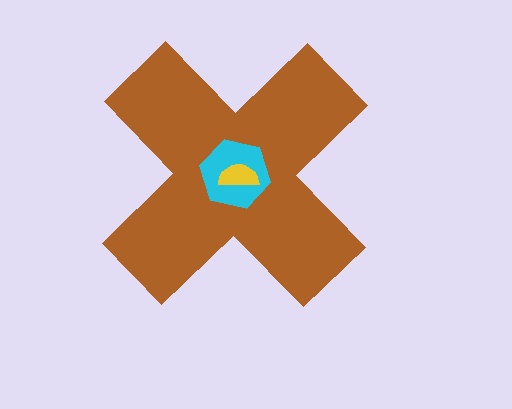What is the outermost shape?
The brown cross.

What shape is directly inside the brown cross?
The cyan hexagon.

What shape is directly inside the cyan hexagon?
The yellow semicircle.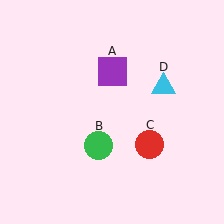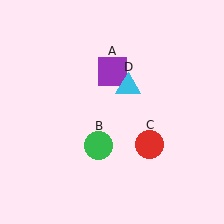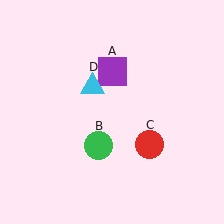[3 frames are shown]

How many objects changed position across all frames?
1 object changed position: cyan triangle (object D).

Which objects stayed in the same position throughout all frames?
Purple square (object A) and green circle (object B) and red circle (object C) remained stationary.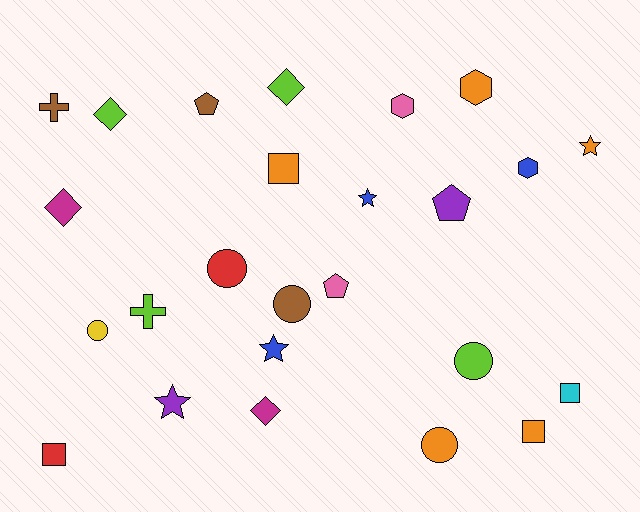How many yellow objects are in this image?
There is 1 yellow object.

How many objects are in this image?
There are 25 objects.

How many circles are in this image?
There are 5 circles.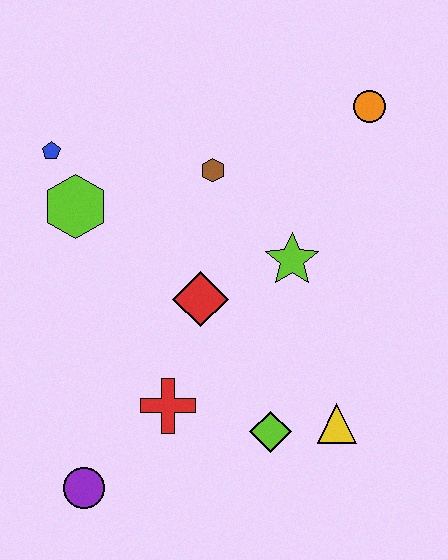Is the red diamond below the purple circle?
No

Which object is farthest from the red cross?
The orange circle is farthest from the red cross.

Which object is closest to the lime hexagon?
The blue pentagon is closest to the lime hexagon.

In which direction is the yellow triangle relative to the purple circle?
The yellow triangle is to the right of the purple circle.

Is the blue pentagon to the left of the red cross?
Yes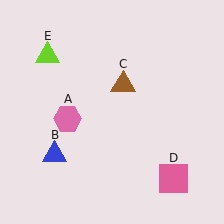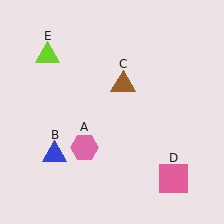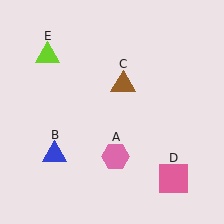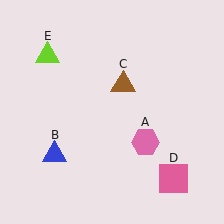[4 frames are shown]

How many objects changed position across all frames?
1 object changed position: pink hexagon (object A).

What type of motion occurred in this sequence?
The pink hexagon (object A) rotated counterclockwise around the center of the scene.